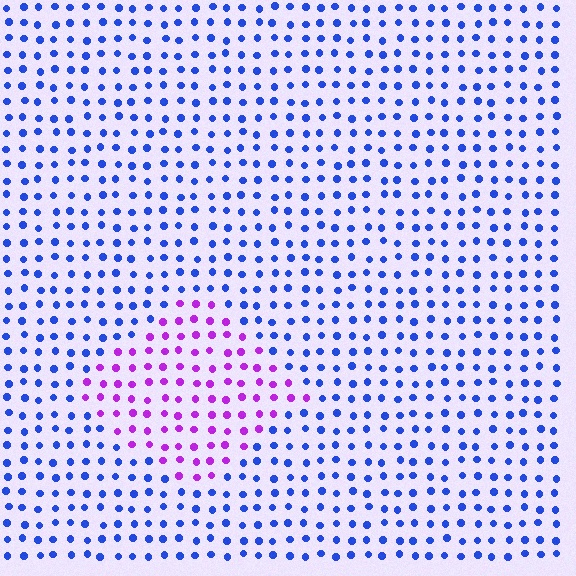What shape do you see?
I see a diamond.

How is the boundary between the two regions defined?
The boundary is defined purely by a slight shift in hue (about 62 degrees). Spacing, size, and orientation are identical on both sides.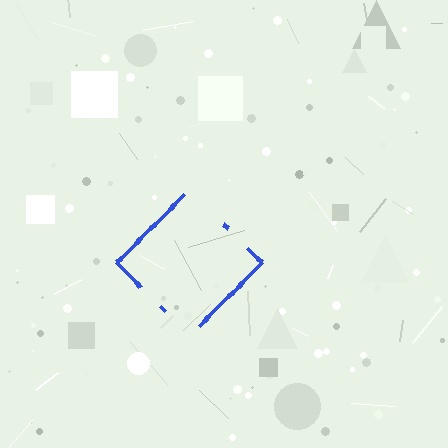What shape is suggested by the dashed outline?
The dashed outline suggests a diamond.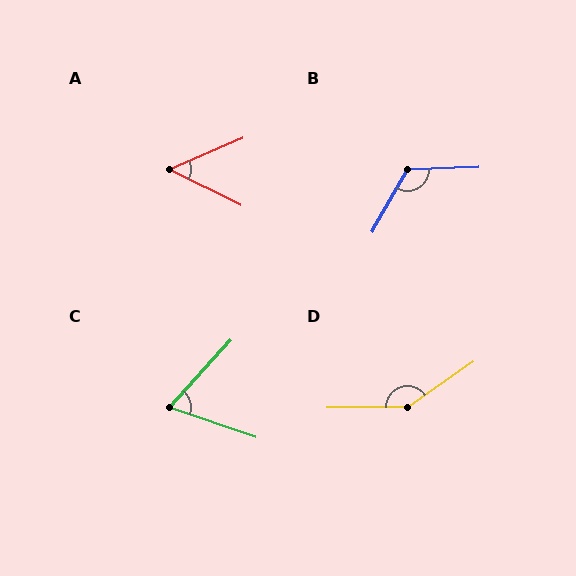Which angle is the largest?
D, at approximately 146 degrees.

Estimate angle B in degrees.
Approximately 121 degrees.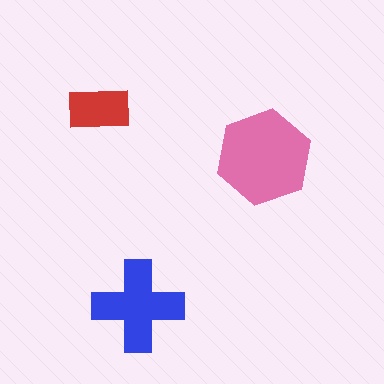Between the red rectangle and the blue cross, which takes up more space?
The blue cross.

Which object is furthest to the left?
The red rectangle is leftmost.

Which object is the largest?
The pink hexagon.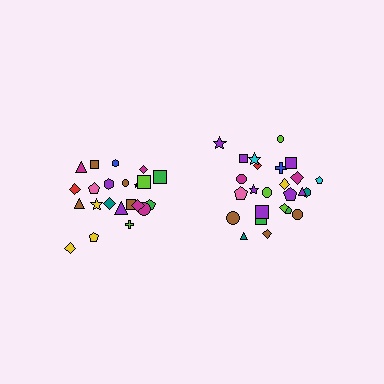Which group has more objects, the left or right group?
The right group.